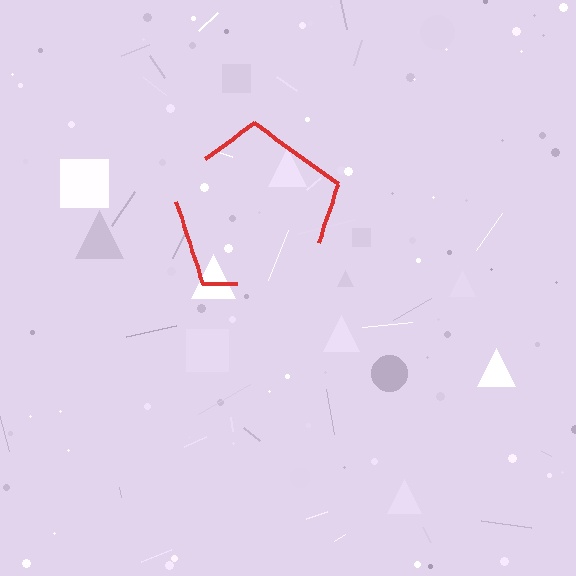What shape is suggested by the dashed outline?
The dashed outline suggests a pentagon.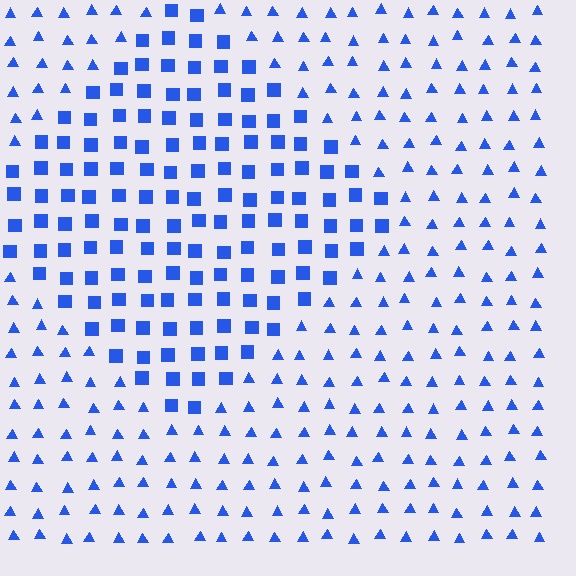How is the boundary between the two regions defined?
The boundary is defined by a change in element shape: squares inside vs. triangles outside. All elements share the same color and spacing.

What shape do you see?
I see a diamond.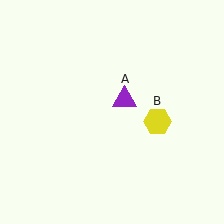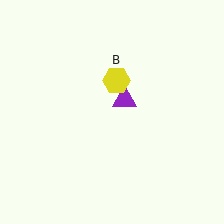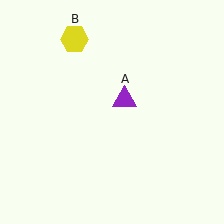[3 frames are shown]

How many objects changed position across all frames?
1 object changed position: yellow hexagon (object B).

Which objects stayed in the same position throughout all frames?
Purple triangle (object A) remained stationary.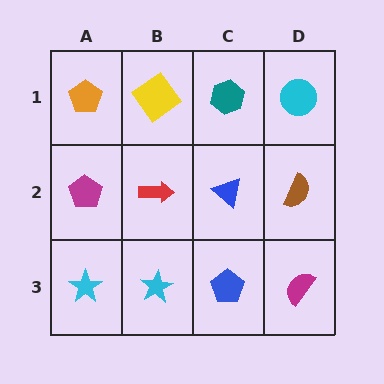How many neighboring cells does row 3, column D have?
2.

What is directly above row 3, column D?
A brown semicircle.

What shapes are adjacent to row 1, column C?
A blue triangle (row 2, column C), a yellow diamond (row 1, column B), a cyan circle (row 1, column D).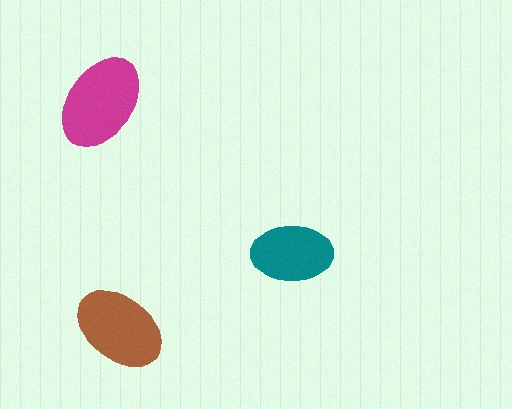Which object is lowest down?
The brown ellipse is bottommost.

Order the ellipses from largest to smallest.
the magenta one, the brown one, the teal one.